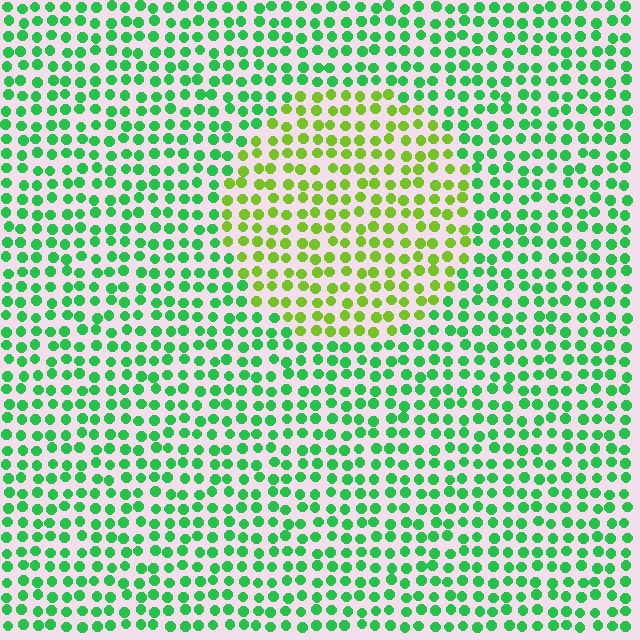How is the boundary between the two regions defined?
The boundary is defined purely by a slight shift in hue (about 46 degrees). Spacing, size, and orientation are identical on both sides.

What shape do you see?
I see a circle.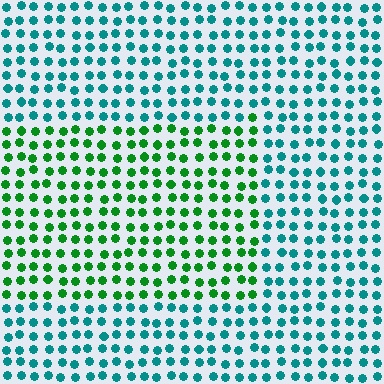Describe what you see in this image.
The image is filled with small teal elements in a uniform arrangement. A rectangle-shaped region is visible where the elements are tinted to a slightly different hue, forming a subtle color boundary.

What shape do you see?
I see a rectangle.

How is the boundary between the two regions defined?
The boundary is defined purely by a slight shift in hue (about 50 degrees). Spacing, size, and orientation are identical on both sides.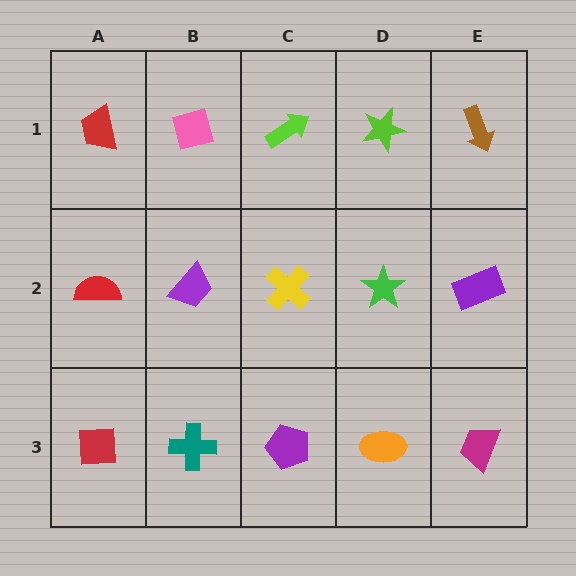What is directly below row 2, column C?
A purple pentagon.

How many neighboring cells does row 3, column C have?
3.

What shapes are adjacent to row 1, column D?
A green star (row 2, column D), a lime arrow (row 1, column C), a brown arrow (row 1, column E).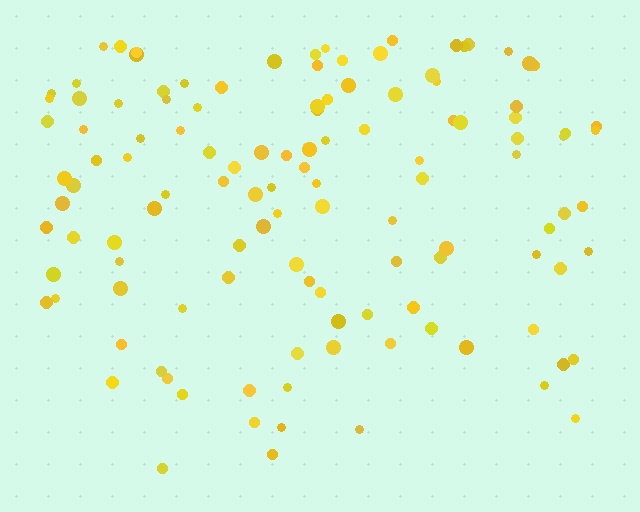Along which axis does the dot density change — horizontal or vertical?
Vertical.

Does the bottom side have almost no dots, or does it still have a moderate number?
Still a moderate number, just noticeably fewer than the top.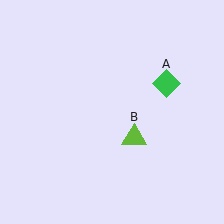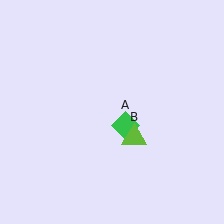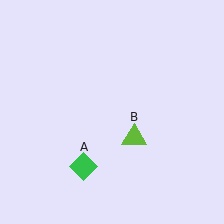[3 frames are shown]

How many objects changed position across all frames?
1 object changed position: green diamond (object A).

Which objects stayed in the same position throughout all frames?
Lime triangle (object B) remained stationary.